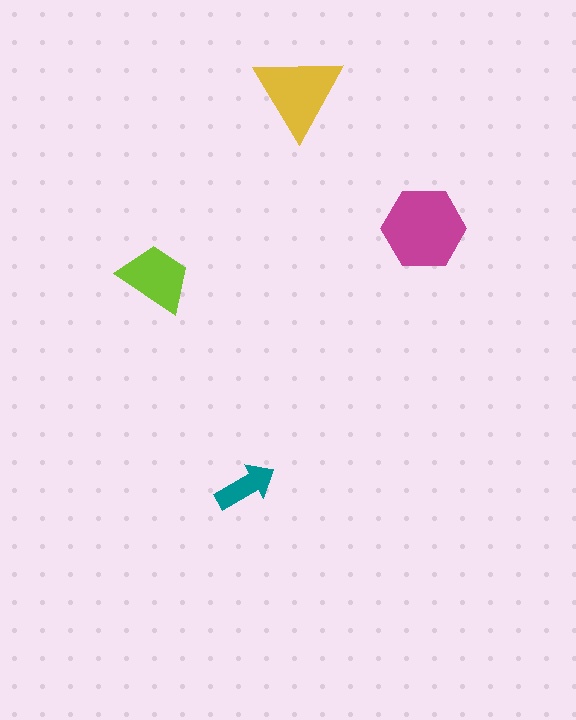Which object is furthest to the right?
The magenta hexagon is rightmost.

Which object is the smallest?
The teal arrow.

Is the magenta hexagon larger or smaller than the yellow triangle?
Larger.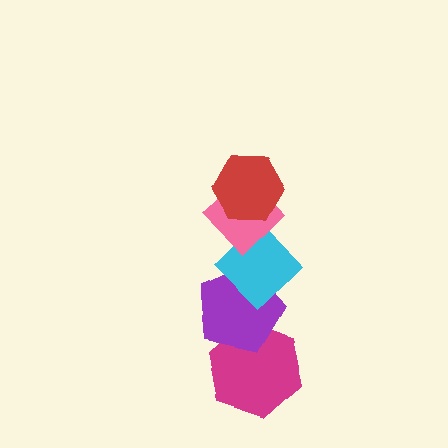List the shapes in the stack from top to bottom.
From top to bottom: the red hexagon, the pink diamond, the cyan diamond, the purple pentagon, the magenta hexagon.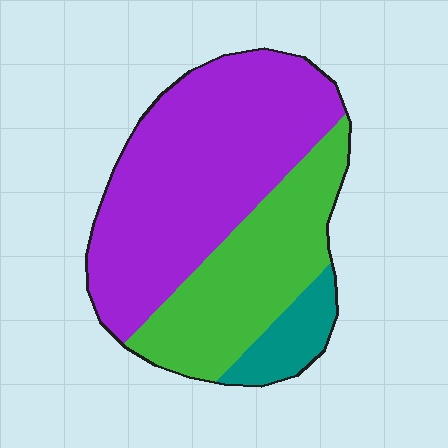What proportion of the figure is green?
Green takes up between a quarter and a half of the figure.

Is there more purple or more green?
Purple.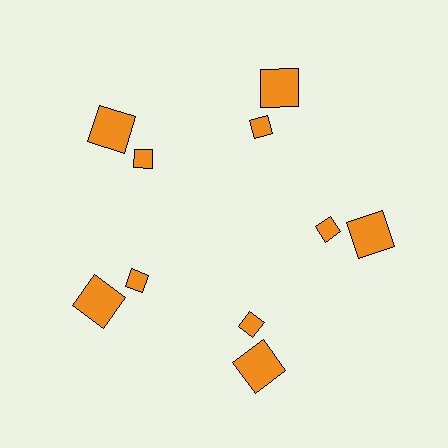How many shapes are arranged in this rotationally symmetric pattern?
There are 10 shapes, arranged in 5 groups of 2.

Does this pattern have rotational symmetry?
Yes, this pattern has 5-fold rotational symmetry. It looks the same after rotating 72 degrees around the center.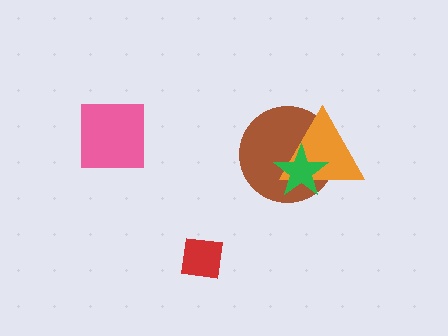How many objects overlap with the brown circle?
2 objects overlap with the brown circle.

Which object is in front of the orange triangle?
The green star is in front of the orange triangle.